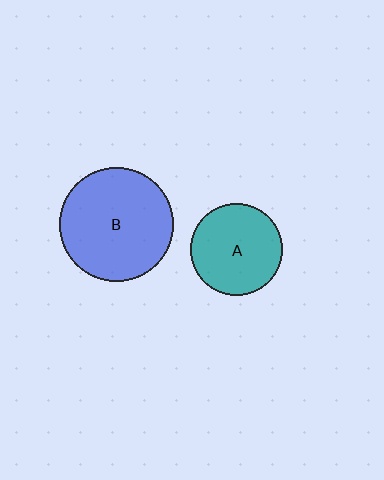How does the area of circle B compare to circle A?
Approximately 1.5 times.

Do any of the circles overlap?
No, none of the circles overlap.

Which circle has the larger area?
Circle B (blue).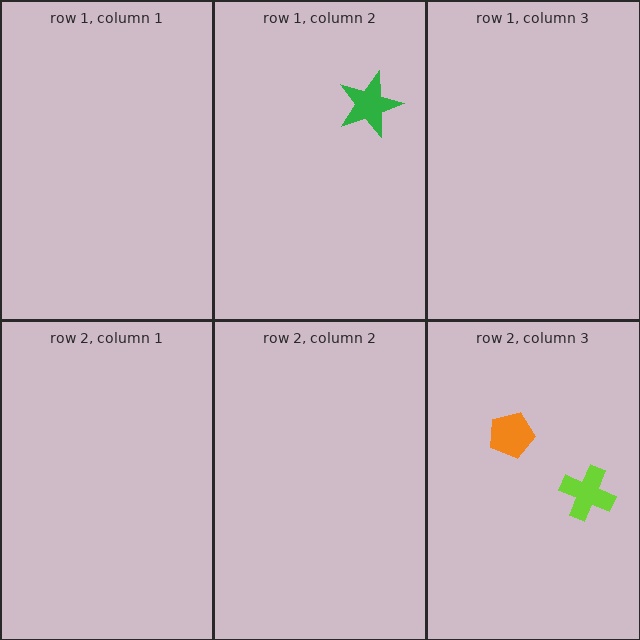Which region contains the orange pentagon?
The row 2, column 3 region.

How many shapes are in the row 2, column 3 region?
2.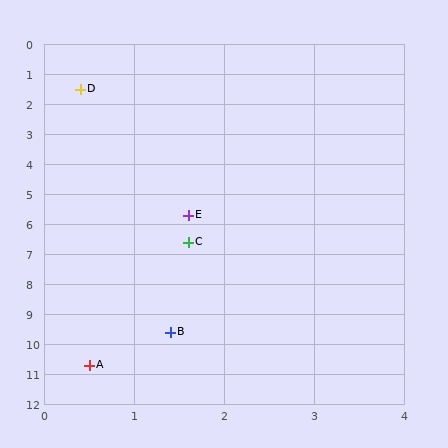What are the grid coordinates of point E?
Point E is at approximately (1.6, 5.7).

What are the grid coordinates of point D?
Point D is at approximately (0.4, 1.5).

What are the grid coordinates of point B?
Point B is at approximately (1.4, 9.6).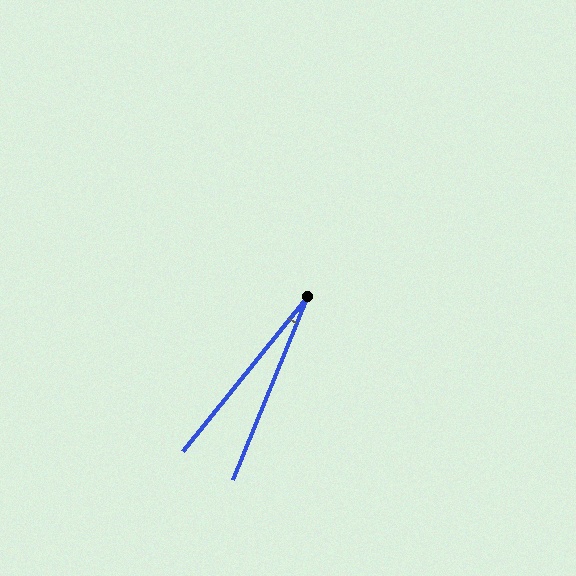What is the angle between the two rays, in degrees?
Approximately 17 degrees.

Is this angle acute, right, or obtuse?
It is acute.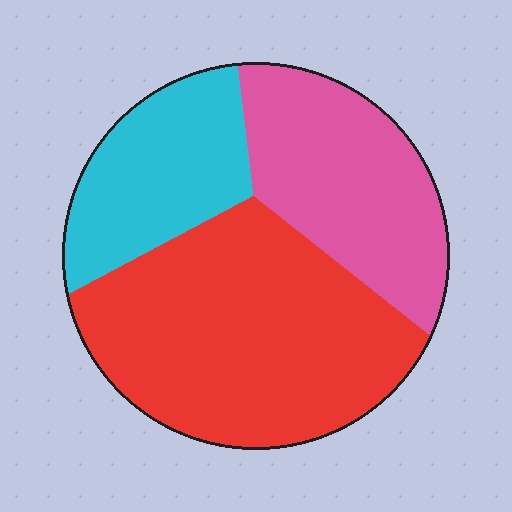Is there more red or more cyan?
Red.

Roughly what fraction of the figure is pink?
Pink covers around 30% of the figure.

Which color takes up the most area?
Red, at roughly 50%.